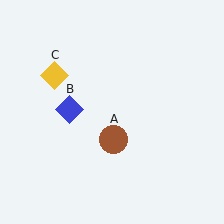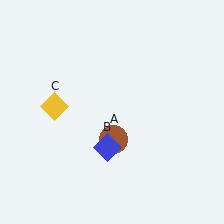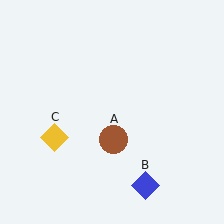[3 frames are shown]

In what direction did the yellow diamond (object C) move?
The yellow diamond (object C) moved down.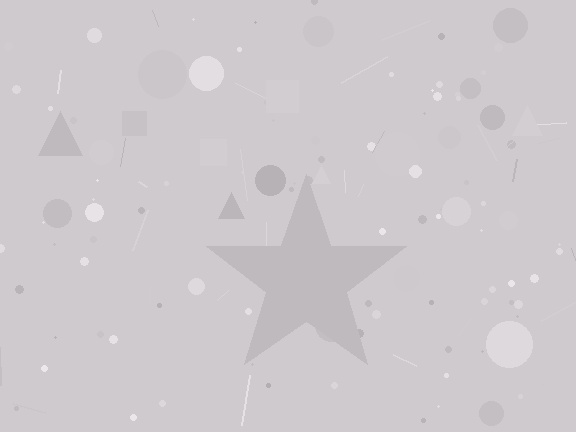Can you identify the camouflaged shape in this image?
The camouflaged shape is a star.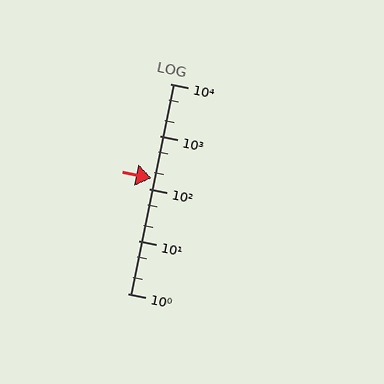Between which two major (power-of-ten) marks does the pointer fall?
The pointer is between 100 and 1000.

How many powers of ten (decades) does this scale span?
The scale spans 4 decades, from 1 to 10000.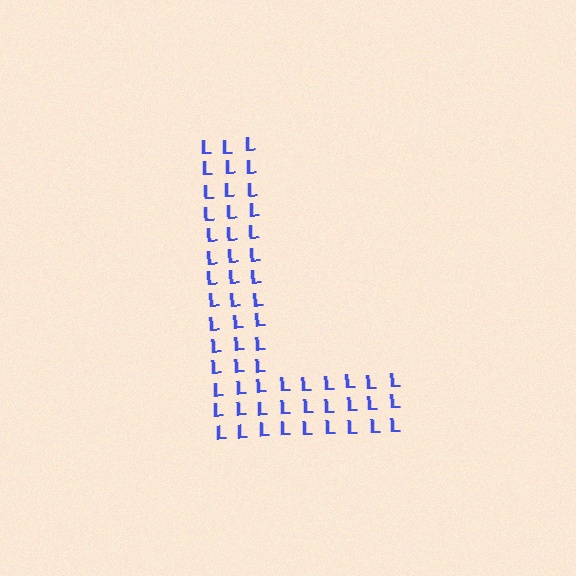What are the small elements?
The small elements are letter L's.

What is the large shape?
The large shape is the letter L.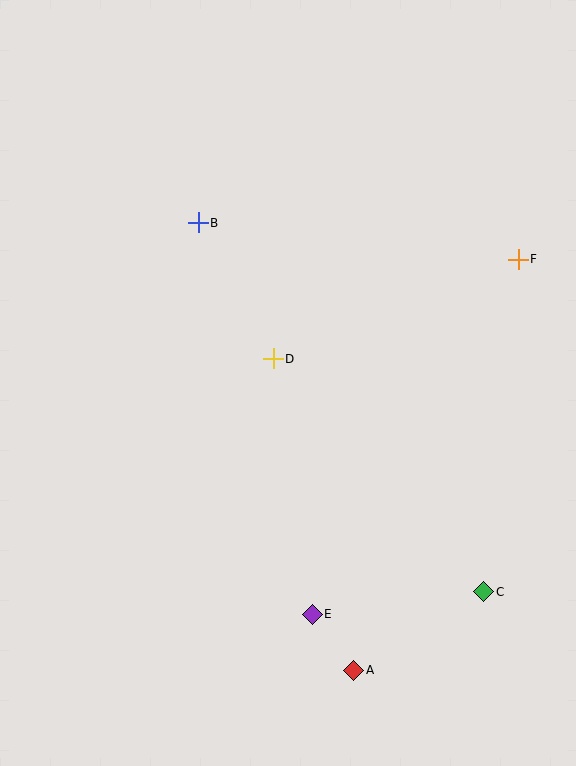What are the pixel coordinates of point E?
Point E is at (312, 614).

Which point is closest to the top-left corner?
Point B is closest to the top-left corner.